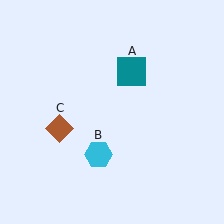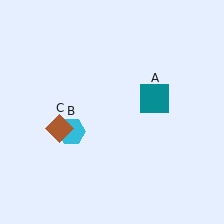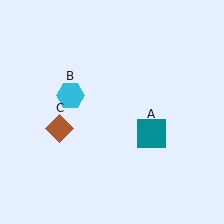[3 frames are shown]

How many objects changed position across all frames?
2 objects changed position: teal square (object A), cyan hexagon (object B).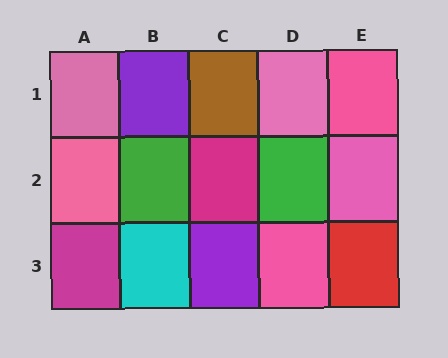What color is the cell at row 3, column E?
Red.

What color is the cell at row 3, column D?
Pink.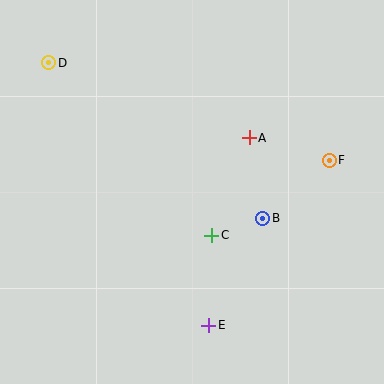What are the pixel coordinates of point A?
Point A is at (249, 138).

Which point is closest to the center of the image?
Point C at (212, 235) is closest to the center.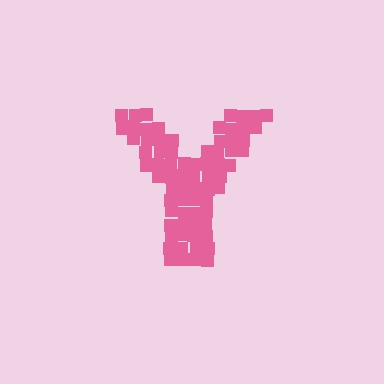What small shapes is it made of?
It is made of small squares.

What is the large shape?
The large shape is the letter Y.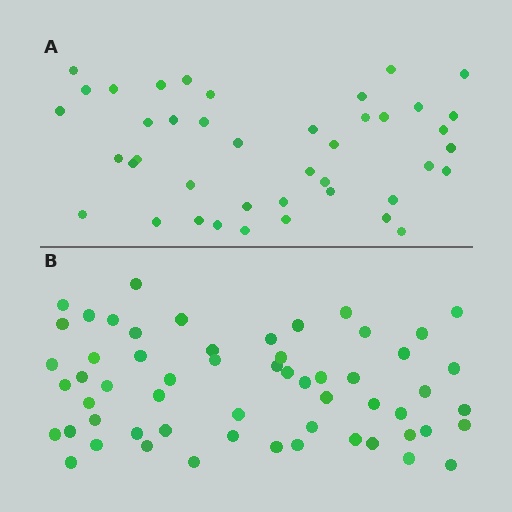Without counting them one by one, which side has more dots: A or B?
Region B (the bottom region) has more dots.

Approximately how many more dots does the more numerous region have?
Region B has approximately 15 more dots than region A.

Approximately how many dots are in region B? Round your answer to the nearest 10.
About 60 dots. (The exact count is 58, which rounds to 60.)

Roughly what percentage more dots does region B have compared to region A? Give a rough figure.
About 40% more.